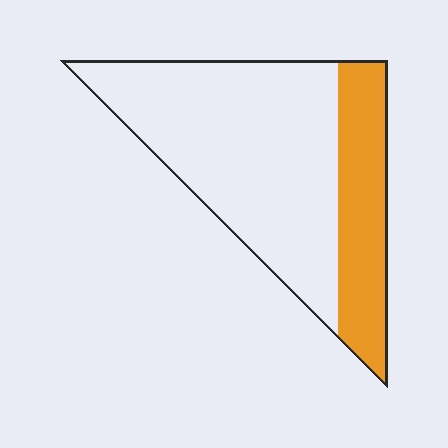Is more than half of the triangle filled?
No.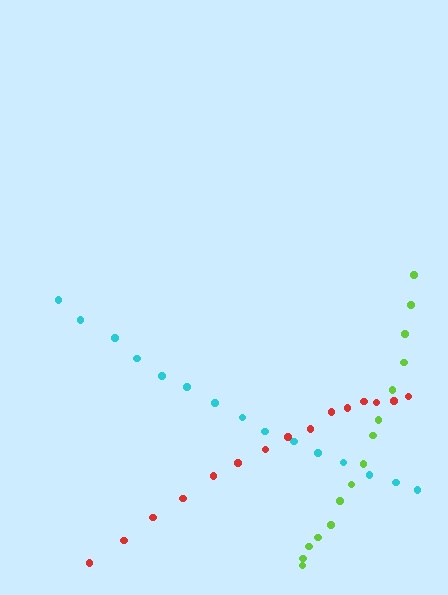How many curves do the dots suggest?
There are 3 distinct paths.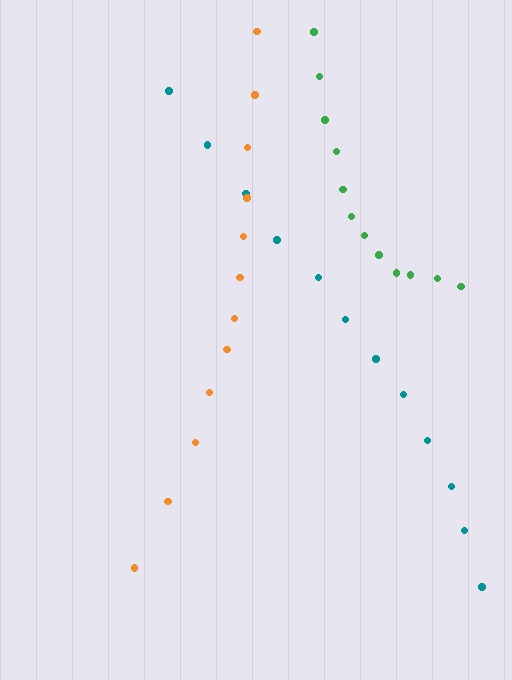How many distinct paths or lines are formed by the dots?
There are 3 distinct paths.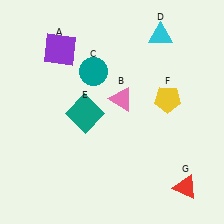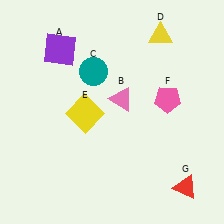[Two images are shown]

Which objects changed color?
D changed from cyan to yellow. E changed from teal to yellow. F changed from yellow to pink.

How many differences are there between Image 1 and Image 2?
There are 3 differences between the two images.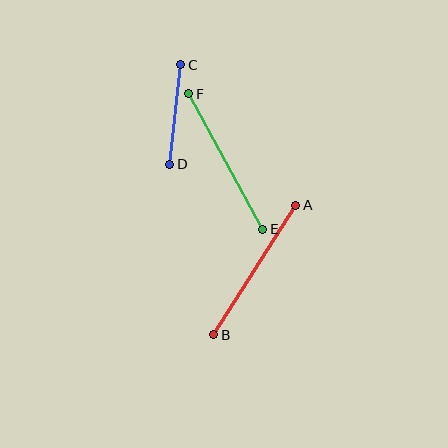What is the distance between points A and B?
The distance is approximately 153 pixels.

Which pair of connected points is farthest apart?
Points E and F are farthest apart.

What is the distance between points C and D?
The distance is approximately 100 pixels.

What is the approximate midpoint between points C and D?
The midpoint is at approximately (175, 115) pixels.